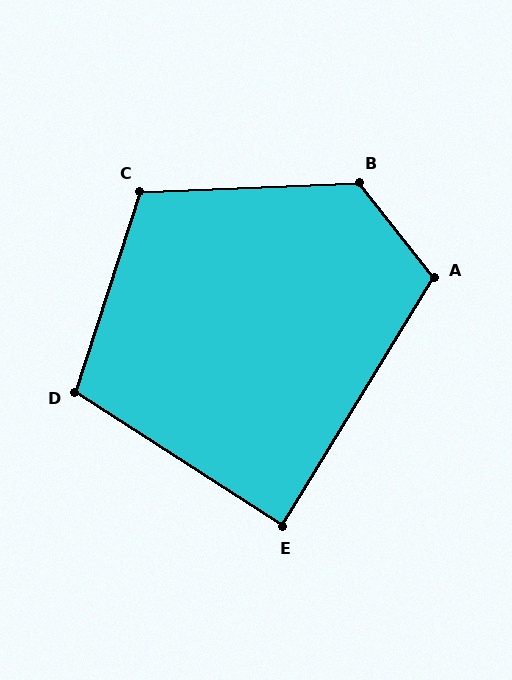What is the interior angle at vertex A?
Approximately 111 degrees (obtuse).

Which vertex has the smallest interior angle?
E, at approximately 89 degrees.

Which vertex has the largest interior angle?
B, at approximately 126 degrees.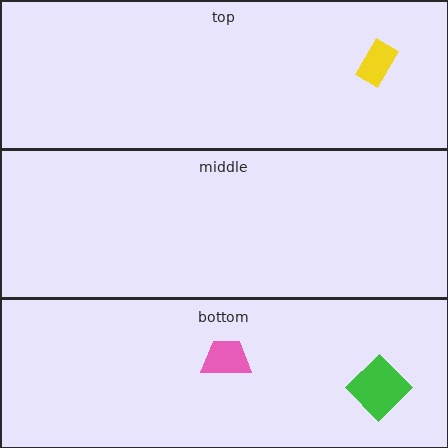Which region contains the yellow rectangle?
The top region.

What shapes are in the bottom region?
The green diamond, the pink trapezoid.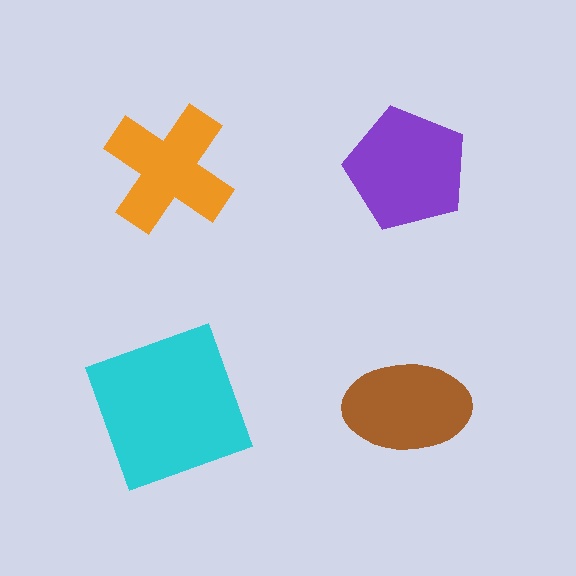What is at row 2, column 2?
A brown ellipse.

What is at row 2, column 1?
A cyan square.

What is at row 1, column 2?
A purple pentagon.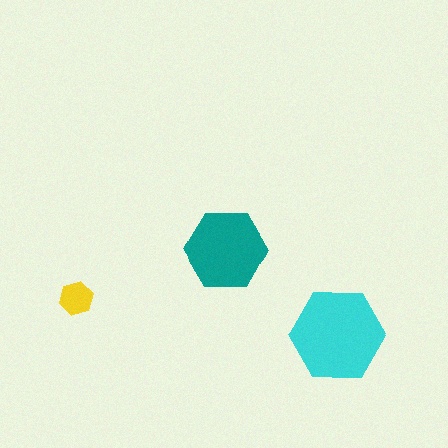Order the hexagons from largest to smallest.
the cyan one, the teal one, the yellow one.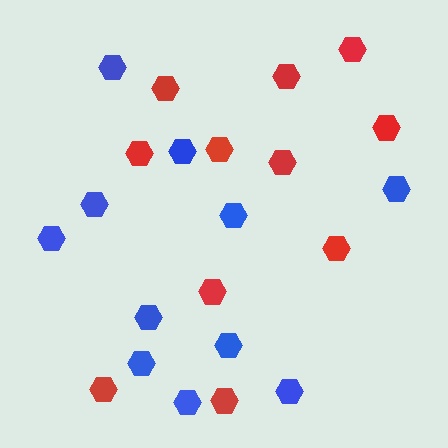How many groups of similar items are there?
There are 2 groups: one group of red hexagons (11) and one group of blue hexagons (11).